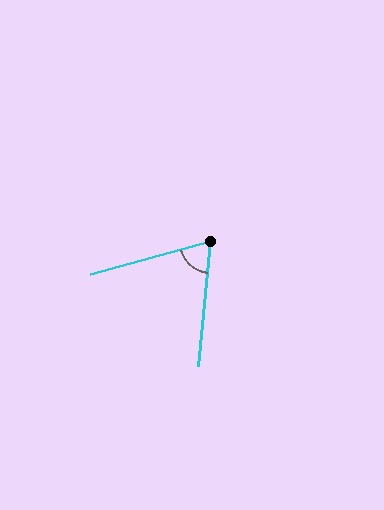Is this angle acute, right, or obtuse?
It is acute.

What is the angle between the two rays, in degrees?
Approximately 69 degrees.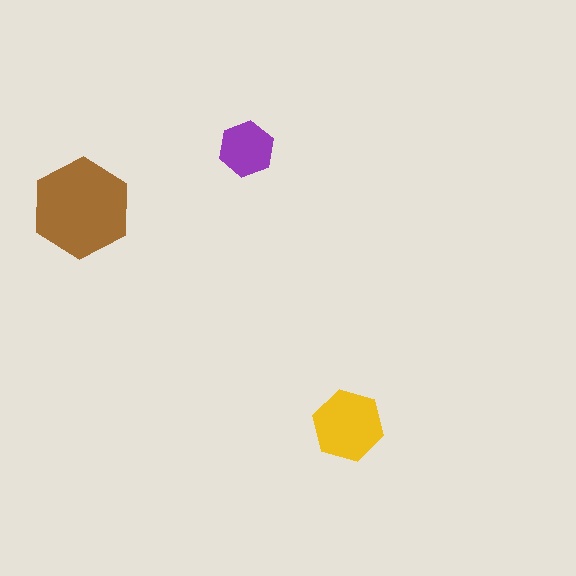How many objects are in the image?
There are 3 objects in the image.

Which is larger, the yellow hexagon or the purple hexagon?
The yellow one.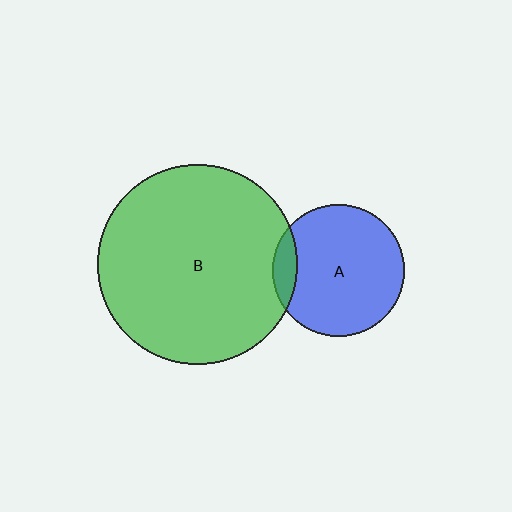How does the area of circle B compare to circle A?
Approximately 2.3 times.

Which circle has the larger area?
Circle B (green).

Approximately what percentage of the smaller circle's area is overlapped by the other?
Approximately 10%.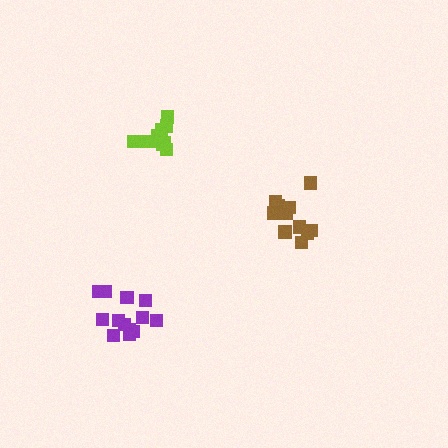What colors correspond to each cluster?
The clusters are colored: lime, brown, purple.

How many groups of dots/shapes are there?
There are 3 groups.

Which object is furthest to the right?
The brown cluster is rightmost.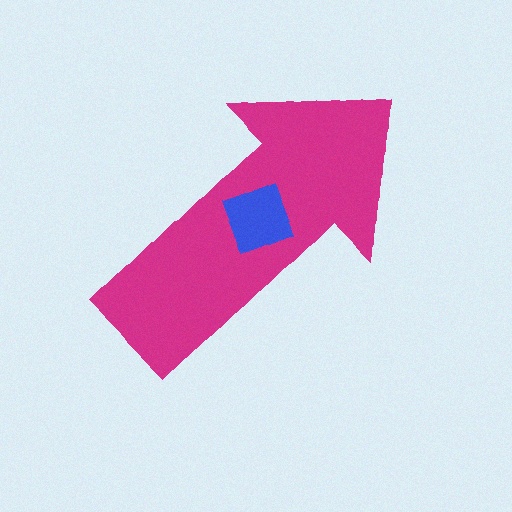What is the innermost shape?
The blue square.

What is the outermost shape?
The magenta arrow.